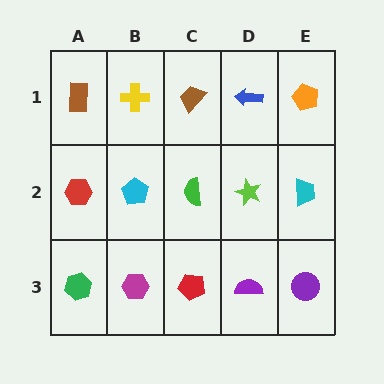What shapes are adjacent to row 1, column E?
A cyan trapezoid (row 2, column E), a blue arrow (row 1, column D).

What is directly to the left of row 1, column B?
A brown rectangle.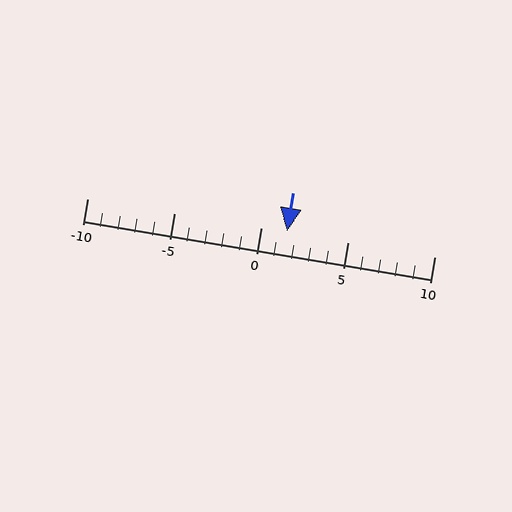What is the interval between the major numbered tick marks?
The major tick marks are spaced 5 units apart.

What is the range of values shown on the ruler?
The ruler shows values from -10 to 10.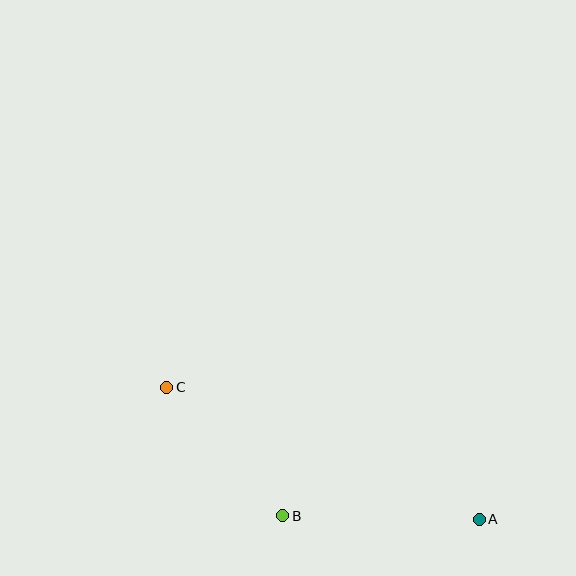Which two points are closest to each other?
Points B and C are closest to each other.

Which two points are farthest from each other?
Points A and C are farthest from each other.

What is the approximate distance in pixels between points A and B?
The distance between A and B is approximately 197 pixels.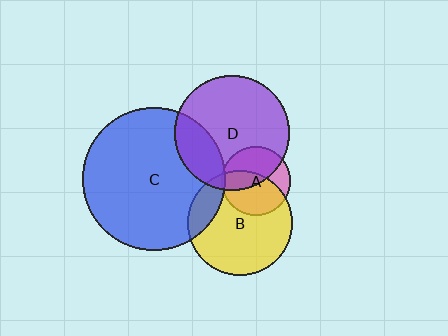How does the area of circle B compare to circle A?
Approximately 2.3 times.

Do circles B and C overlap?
Yes.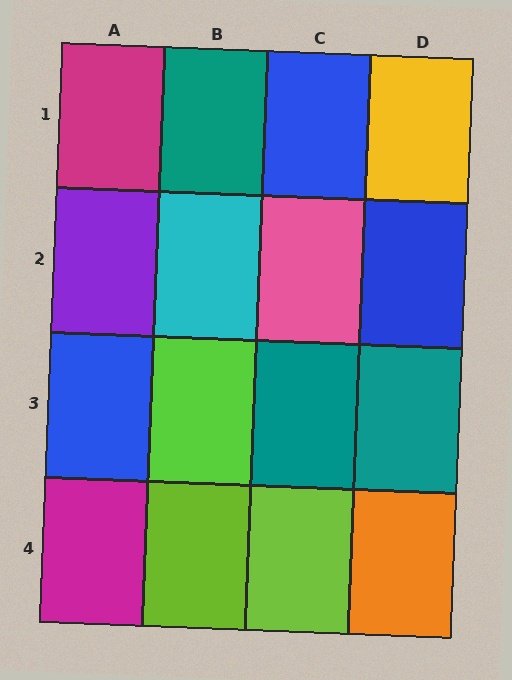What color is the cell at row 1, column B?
Teal.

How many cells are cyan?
1 cell is cyan.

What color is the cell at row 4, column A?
Magenta.